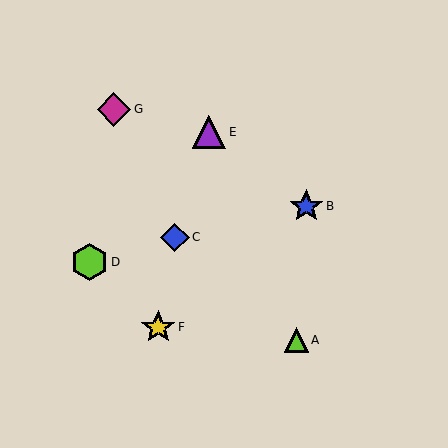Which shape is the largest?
The lime hexagon (labeled D) is the largest.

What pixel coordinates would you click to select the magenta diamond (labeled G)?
Click at (114, 109) to select the magenta diamond G.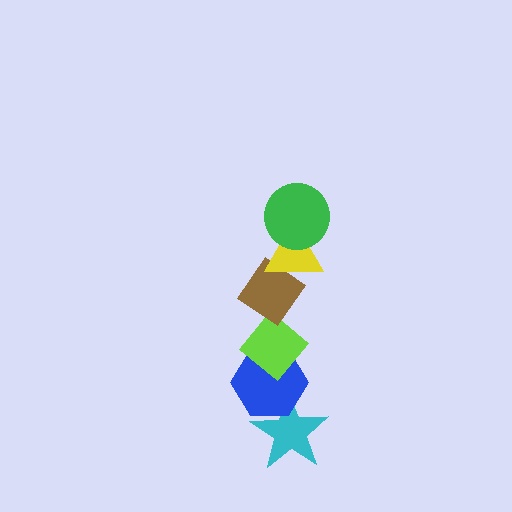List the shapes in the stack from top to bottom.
From top to bottom: the green circle, the yellow triangle, the brown diamond, the lime diamond, the blue hexagon, the cyan star.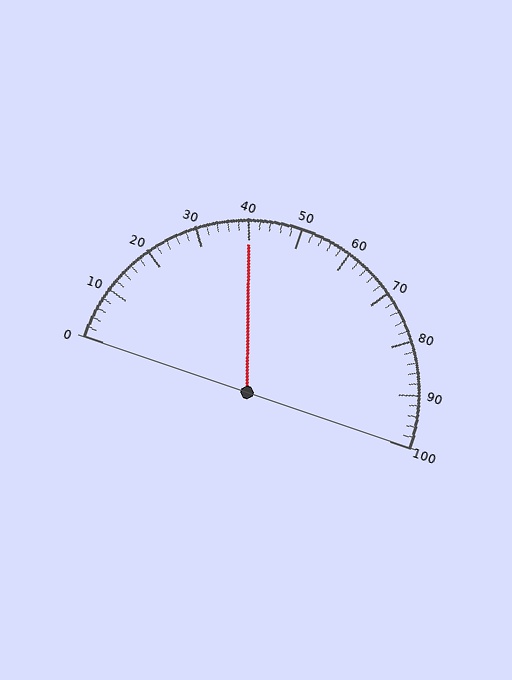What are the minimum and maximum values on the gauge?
The gauge ranges from 0 to 100.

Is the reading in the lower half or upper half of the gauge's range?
The reading is in the lower half of the range (0 to 100).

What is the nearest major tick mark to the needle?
The nearest major tick mark is 40.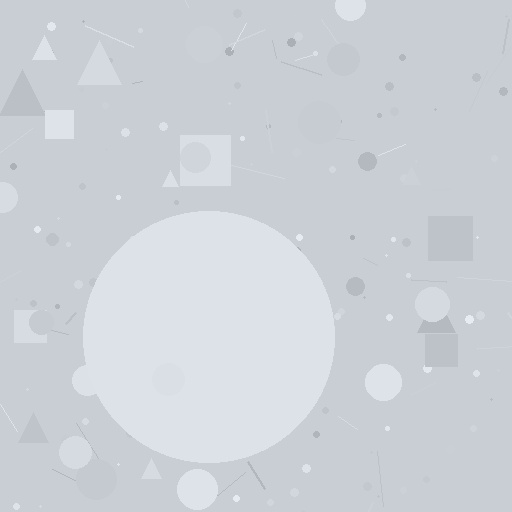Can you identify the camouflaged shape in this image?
The camouflaged shape is a circle.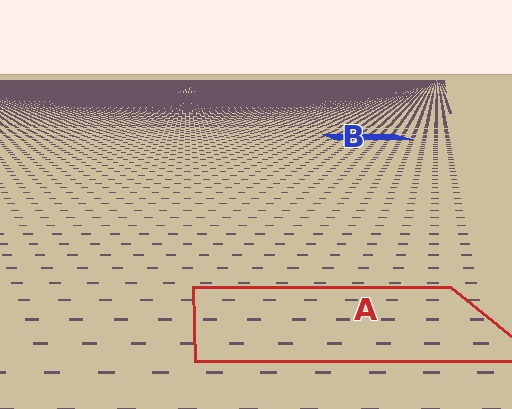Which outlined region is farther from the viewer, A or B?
Region B is farther from the viewer — the texture elements inside it appear smaller and more densely packed.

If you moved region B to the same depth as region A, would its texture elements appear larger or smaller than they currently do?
They would appear larger. At a closer depth, the same texture elements are projected at a bigger on-screen size.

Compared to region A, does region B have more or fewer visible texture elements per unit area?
Region B has more texture elements per unit area — they are packed more densely because it is farther away.